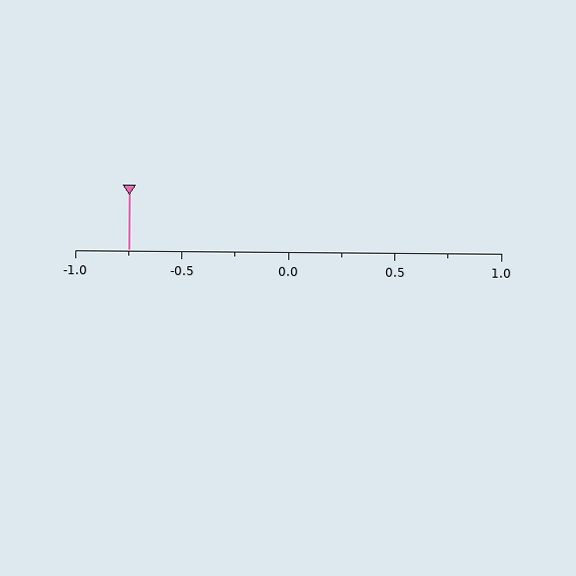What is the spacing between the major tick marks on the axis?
The major ticks are spaced 0.5 apart.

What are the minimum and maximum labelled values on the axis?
The axis runs from -1.0 to 1.0.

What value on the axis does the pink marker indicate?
The marker indicates approximately -0.75.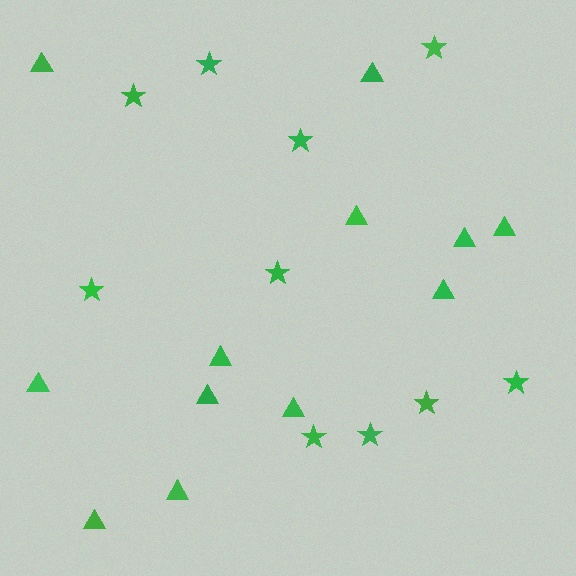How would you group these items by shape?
There are 2 groups: one group of triangles (12) and one group of stars (10).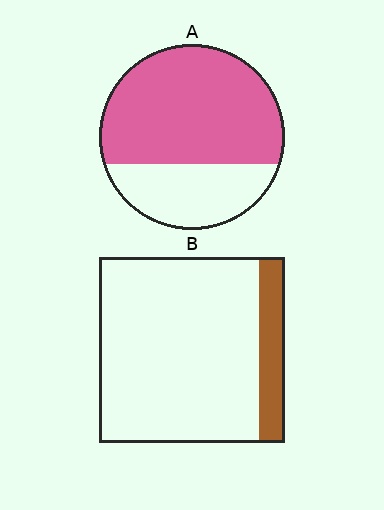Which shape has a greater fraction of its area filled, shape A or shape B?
Shape A.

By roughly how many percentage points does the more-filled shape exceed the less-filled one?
By roughly 55 percentage points (A over B).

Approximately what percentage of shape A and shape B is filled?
A is approximately 70% and B is approximately 15%.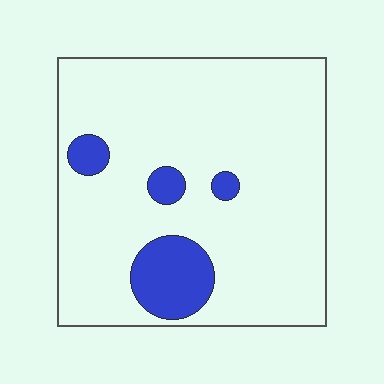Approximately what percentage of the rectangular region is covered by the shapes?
Approximately 10%.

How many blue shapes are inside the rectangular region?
4.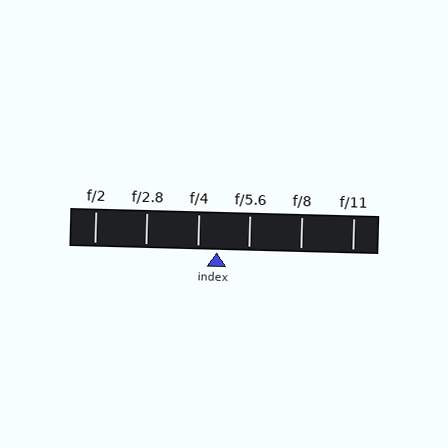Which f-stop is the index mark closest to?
The index mark is closest to f/4.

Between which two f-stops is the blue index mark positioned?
The index mark is between f/4 and f/5.6.